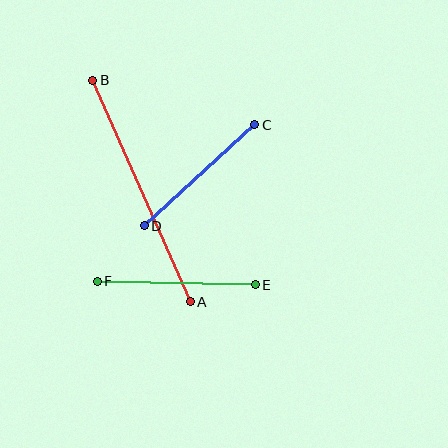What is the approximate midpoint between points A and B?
The midpoint is at approximately (142, 191) pixels.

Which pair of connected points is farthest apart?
Points A and B are farthest apart.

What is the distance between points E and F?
The distance is approximately 158 pixels.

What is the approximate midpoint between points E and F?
The midpoint is at approximately (176, 283) pixels.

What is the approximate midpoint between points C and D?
The midpoint is at approximately (200, 175) pixels.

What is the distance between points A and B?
The distance is approximately 242 pixels.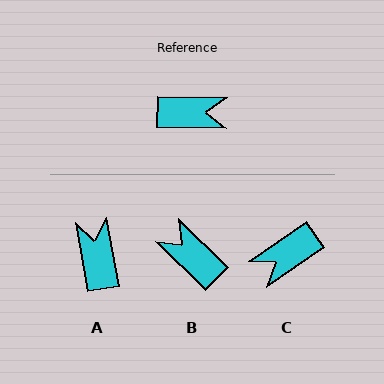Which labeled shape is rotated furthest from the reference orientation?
C, about 144 degrees away.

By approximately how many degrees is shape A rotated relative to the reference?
Approximately 101 degrees counter-clockwise.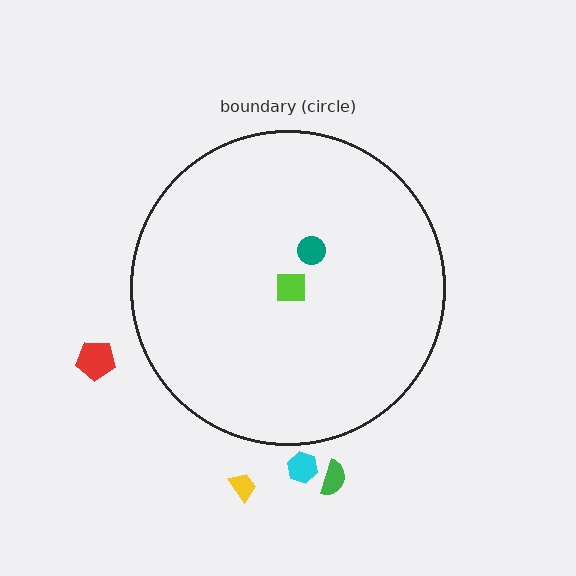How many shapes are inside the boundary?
2 inside, 4 outside.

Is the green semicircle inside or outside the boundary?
Outside.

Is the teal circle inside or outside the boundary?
Inside.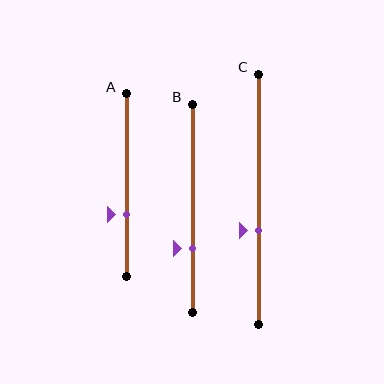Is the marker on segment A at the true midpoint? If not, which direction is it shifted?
No, the marker on segment A is shifted downward by about 16% of the segment length.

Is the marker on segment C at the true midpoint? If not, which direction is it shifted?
No, the marker on segment C is shifted downward by about 13% of the segment length.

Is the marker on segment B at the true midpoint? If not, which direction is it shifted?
No, the marker on segment B is shifted downward by about 20% of the segment length.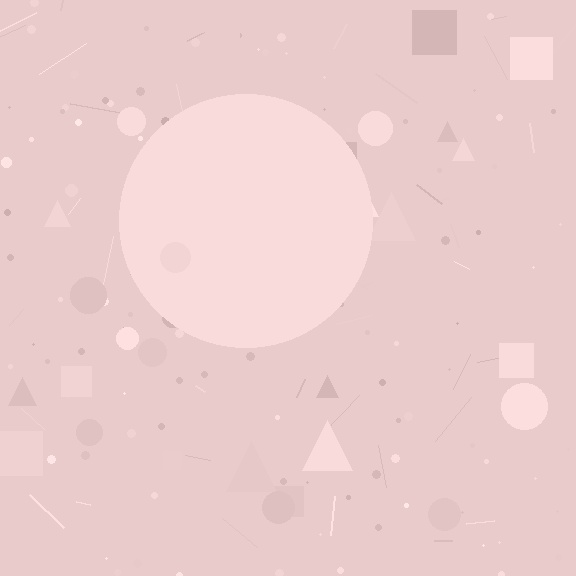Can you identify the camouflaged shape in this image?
The camouflaged shape is a circle.